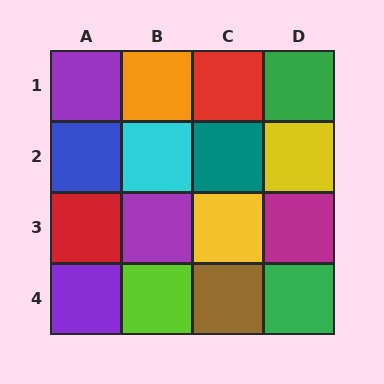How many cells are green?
2 cells are green.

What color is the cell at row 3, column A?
Red.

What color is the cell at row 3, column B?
Purple.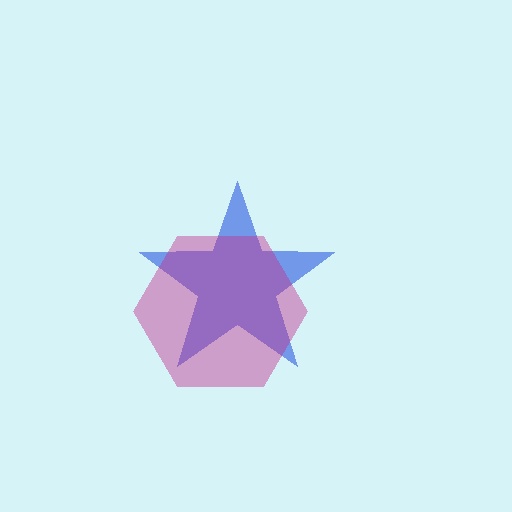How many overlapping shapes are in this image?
There are 2 overlapping shapes in the image.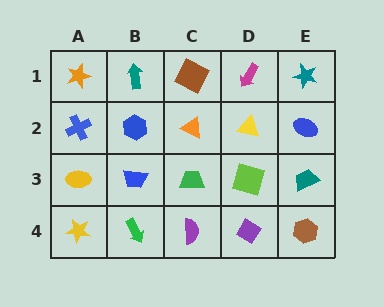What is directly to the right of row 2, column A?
A blue hexagon.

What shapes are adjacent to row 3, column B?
A blue hexagon (row 2, column B), a green arrow (row 4, column B), a yellow ellipse (row 3, column A), a green trapezoid (row 3, column C).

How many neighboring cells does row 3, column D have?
4.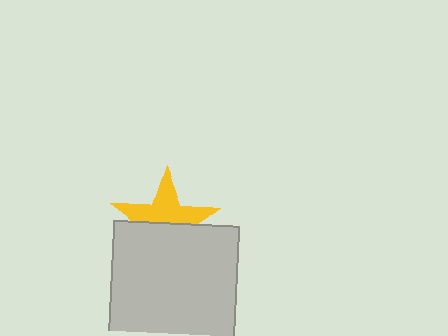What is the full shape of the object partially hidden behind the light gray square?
The partially hidden object is a yellow star.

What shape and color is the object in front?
The object in front is a light gray square.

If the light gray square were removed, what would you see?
You would see the complete yellow star.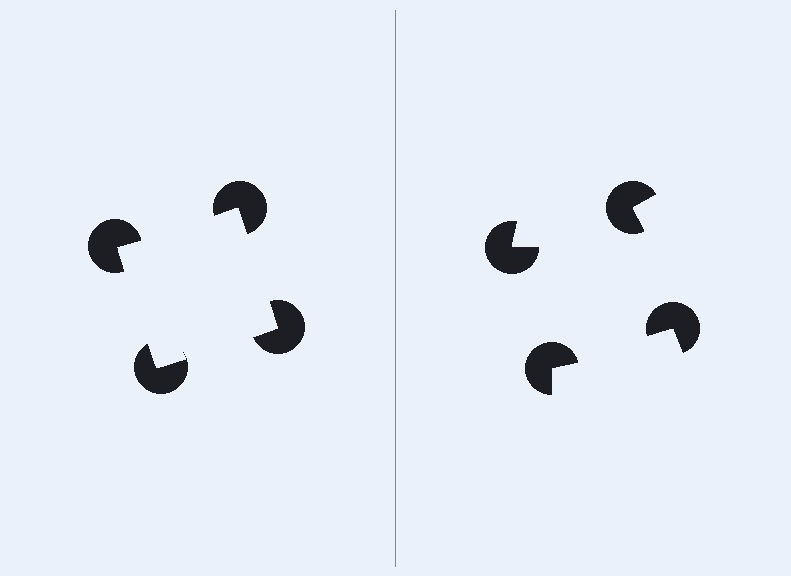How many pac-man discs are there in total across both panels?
8 — 4 on each side.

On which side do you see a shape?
An illusory square appears on the left side. On the right side the wedge cuts are rotated, so no coherent shape forms.